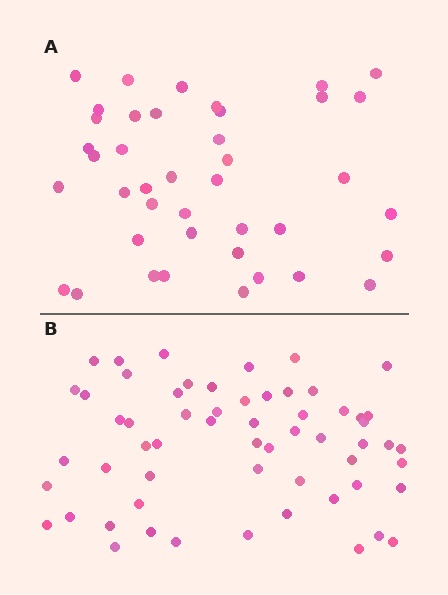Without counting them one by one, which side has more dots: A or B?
Region B (the bottom region) has more dots.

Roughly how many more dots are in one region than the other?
Region B has approximately 20 more dots than region A.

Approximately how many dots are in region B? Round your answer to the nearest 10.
About 60 dots. (The exact count is 59, which rounds to 60.)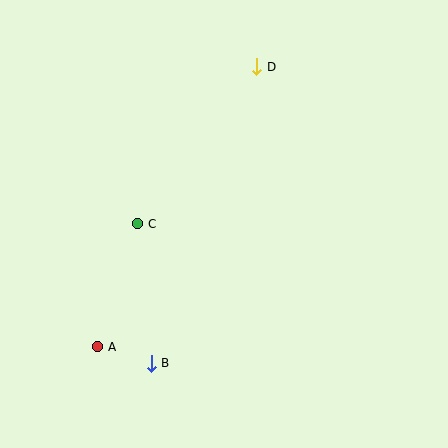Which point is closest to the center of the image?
Point C at (138, 224) is closest to the center.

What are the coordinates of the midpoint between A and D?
The midpoint between A and D is at (177, 207).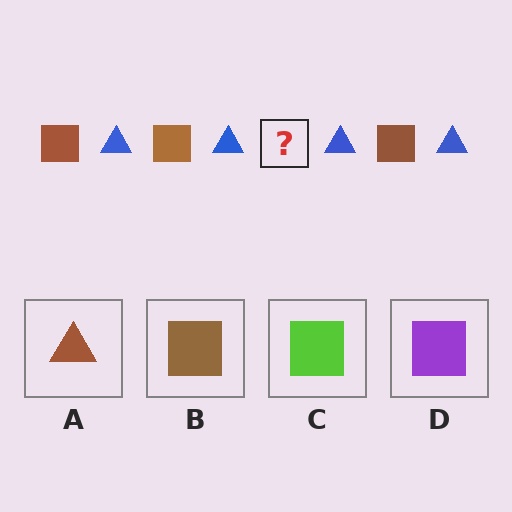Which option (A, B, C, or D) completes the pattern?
B.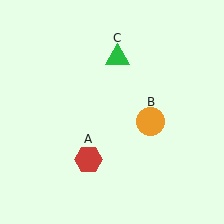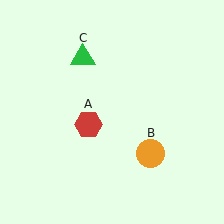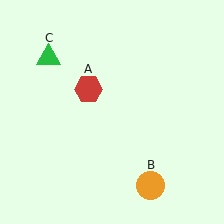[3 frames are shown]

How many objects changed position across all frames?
3 objects changed position: red hexagon (object A), orange circle (object B), green triangle (object C).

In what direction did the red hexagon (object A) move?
The red hexagon (object A) moved up.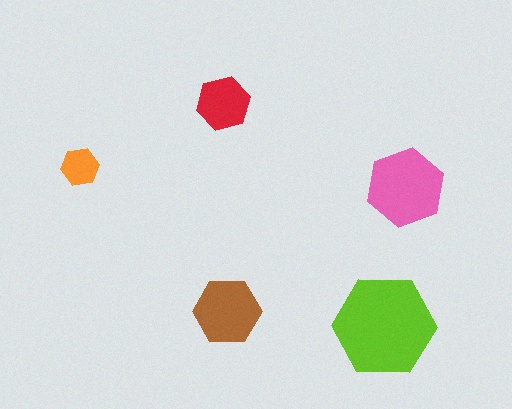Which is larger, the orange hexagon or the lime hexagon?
The lime one.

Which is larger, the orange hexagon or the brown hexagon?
The brown one.